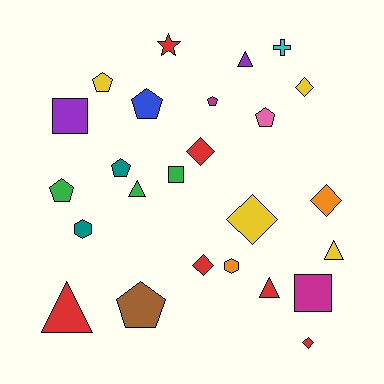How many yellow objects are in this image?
There are 4 yellow objects.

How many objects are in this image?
There are 25 objects.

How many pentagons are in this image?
There are 7 pentagons.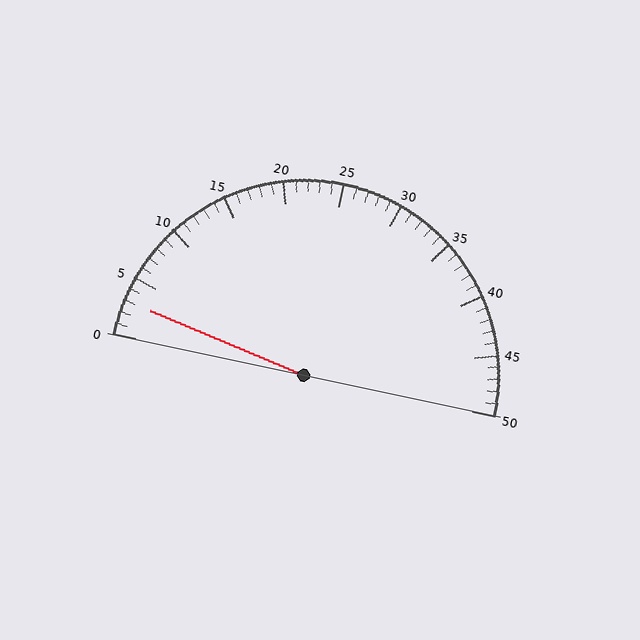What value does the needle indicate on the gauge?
The needle indicates approximately 3.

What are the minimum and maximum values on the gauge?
The gauge ranges from 0 to 50.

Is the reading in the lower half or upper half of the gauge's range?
The reading is in the lower half of the range (0 to 50).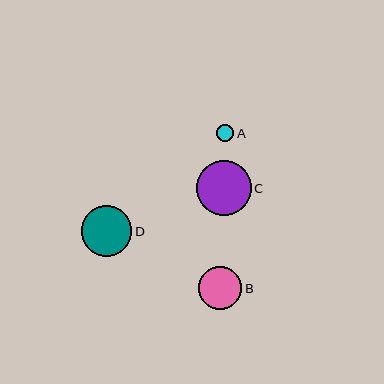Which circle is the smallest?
Circle A is the smallest with a size of approximately 17 pixels.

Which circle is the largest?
Circle C is the largest with a size of approximately 55 pixels.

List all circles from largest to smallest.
From largest to smallest: C, D, B, A.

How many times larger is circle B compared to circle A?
Circle B is approximately 2.5 times the size of circle A.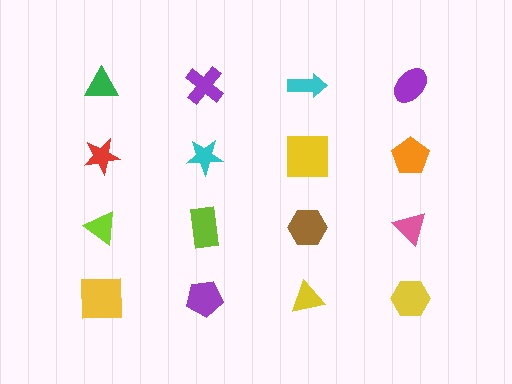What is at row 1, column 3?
A cyan arrow.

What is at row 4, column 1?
A yellow square.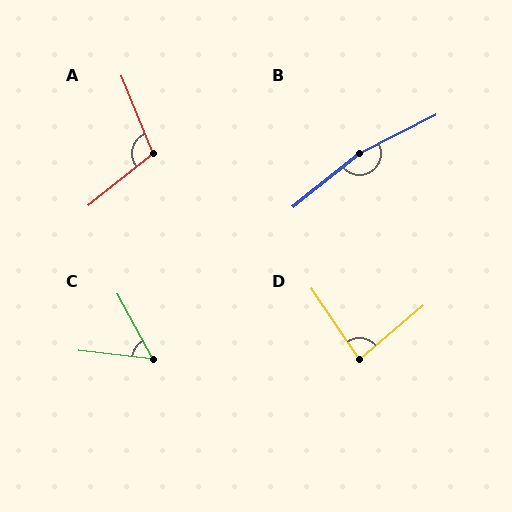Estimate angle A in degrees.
Approximately 107 degrees.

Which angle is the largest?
B, at approximately 167 degrees.